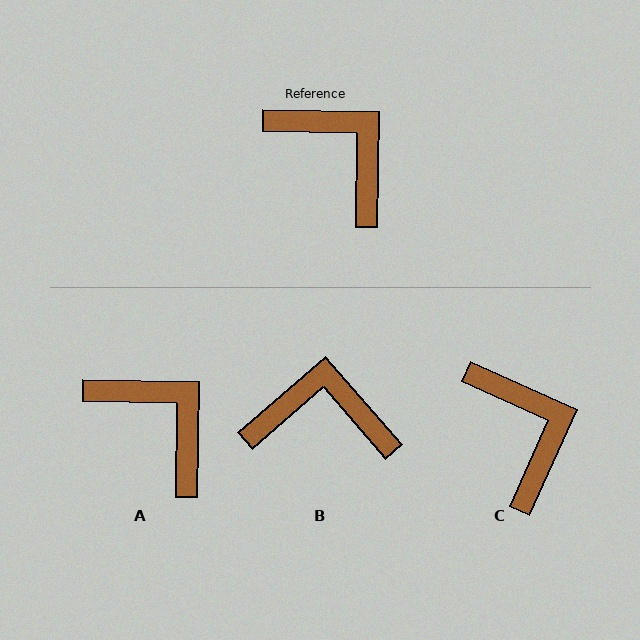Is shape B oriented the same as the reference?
No, it is off by about 42 degrees.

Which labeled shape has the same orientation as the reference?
A.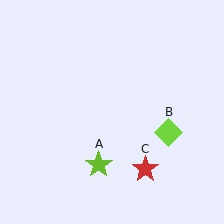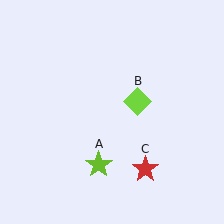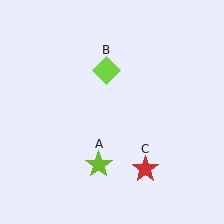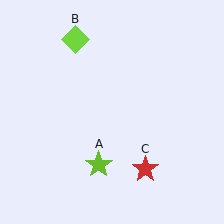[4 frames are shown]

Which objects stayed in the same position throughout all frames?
Lime star (object A) and red star (object C) remained stationary.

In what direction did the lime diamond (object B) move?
The lime diamond (object B) moved up and to the left.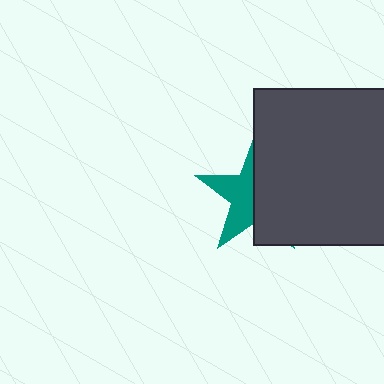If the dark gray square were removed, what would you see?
You would see the complete teal star.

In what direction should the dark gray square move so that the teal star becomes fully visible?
The dark gray square should move right. That is the shortest direction to clear the overlap and leave the teal star fully visible.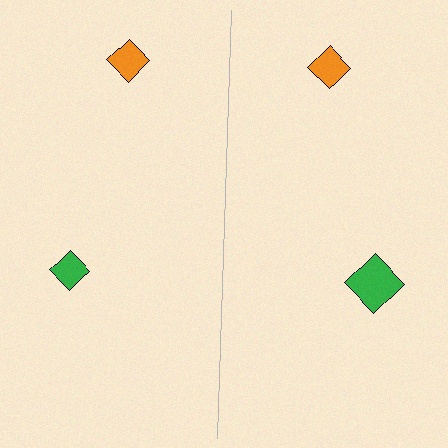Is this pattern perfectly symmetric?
No, the pattern is not perfectly symmetric. The green diamond on the right side has a different size than its mirror counterpart.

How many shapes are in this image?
There are 4 shapes in this image.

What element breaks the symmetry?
The green diamond on the right side has a different size than its mirror counterpart.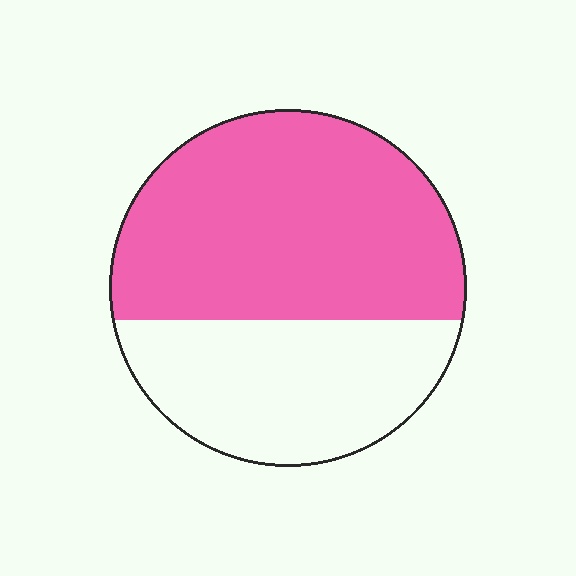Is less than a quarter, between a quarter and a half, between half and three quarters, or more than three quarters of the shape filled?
Between half and three quarters.